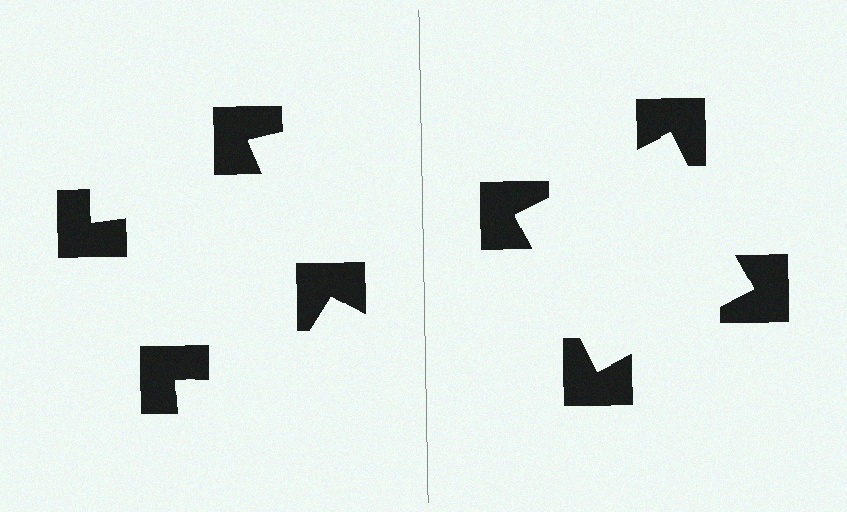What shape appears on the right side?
An illusory square.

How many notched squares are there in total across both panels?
8 — 4 on each side.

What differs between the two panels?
The notched squares are positioned identically on both sides; only the wedge orientations differ. On the right they align to a square; on the left they are misaligned.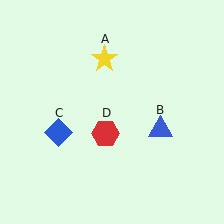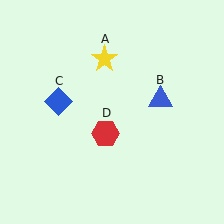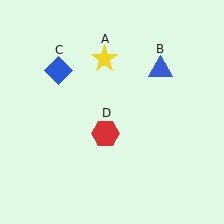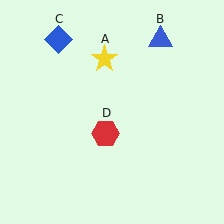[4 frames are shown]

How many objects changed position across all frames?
2 objects changed position: blue triangle (object B), blue diamond (object C).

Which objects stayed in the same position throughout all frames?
Yellow star (object A) and red hexagon (object D) remained stationary.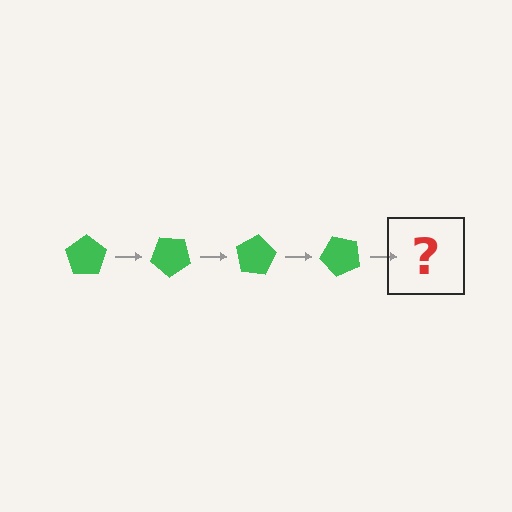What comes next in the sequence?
The next element should be a green pentagon rotated 160 degrees.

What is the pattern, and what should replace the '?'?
The pattern is that the pentagon rotates 40 degrees each step. The '?' should be a green pentagon rotated 160 degrees.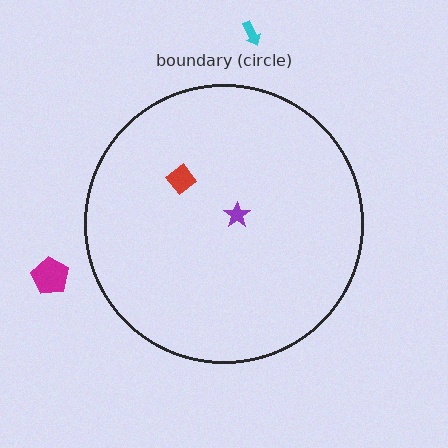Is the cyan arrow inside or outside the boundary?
Outside.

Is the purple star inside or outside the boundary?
Inside.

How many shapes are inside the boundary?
2 inside, 2 outside.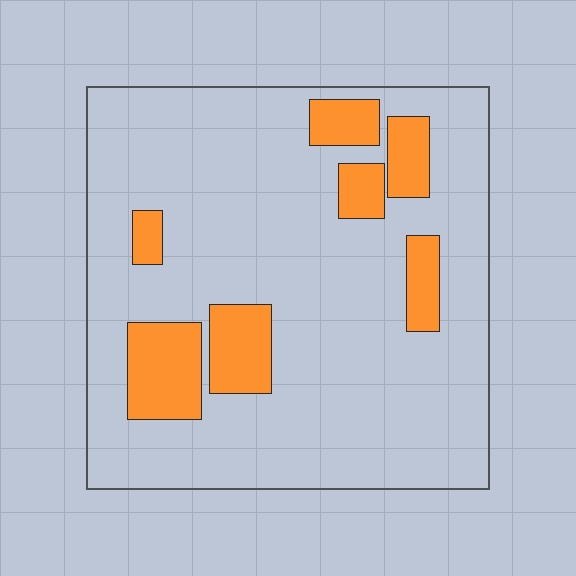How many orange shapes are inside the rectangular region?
7.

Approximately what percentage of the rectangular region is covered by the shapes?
Approximately 15%.